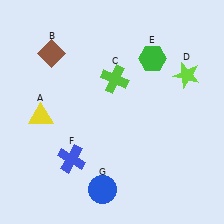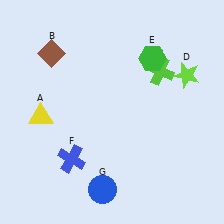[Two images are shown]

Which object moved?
The lime cross (C) moved right.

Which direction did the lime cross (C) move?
The lime cross (C) moved right.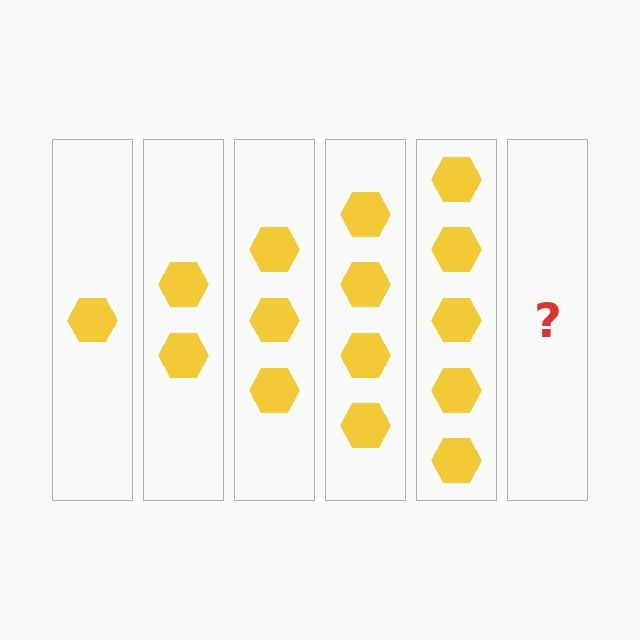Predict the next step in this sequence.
The next step is 6 hexagons.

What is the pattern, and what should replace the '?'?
The pattern is that each step adds one more hexagon. The '?' should be 6 hexagons.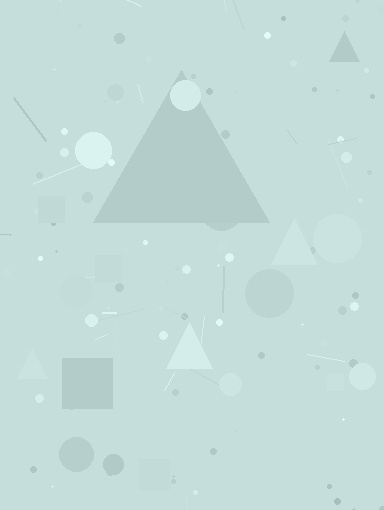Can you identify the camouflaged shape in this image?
The camouflaged shape is a triangle.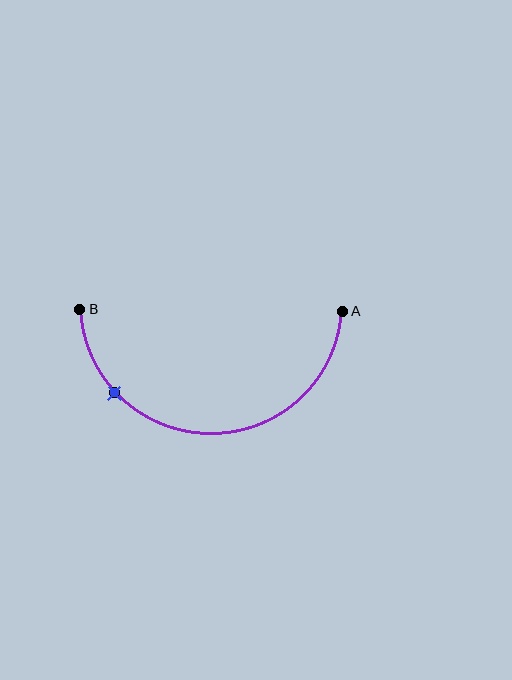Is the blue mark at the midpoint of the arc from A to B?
No. The blue mark lies on the arc but is closer to endpoint B. The arc midpoint would be at the point on the curve equidistant along the arc from both A and B.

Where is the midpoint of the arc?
The arc midpoint is the point on the curve farthest from the straight line joining A and B. It sits below that line.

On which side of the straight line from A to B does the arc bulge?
The arc bulges below the straight line connecting A and B.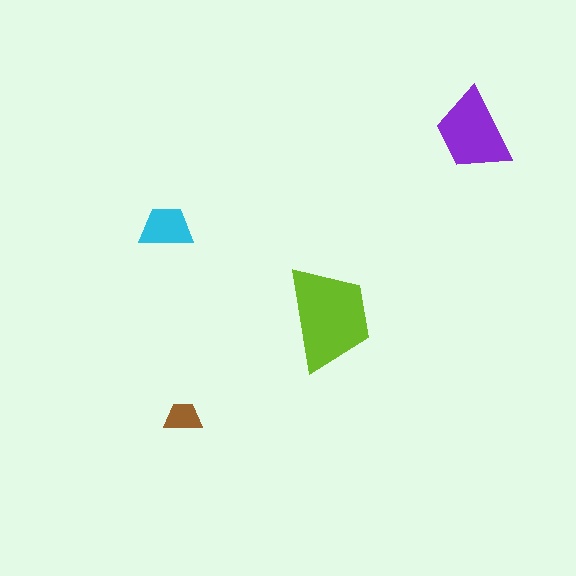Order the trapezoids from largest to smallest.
the lime one, the purple one, the cyan one, the brown one.